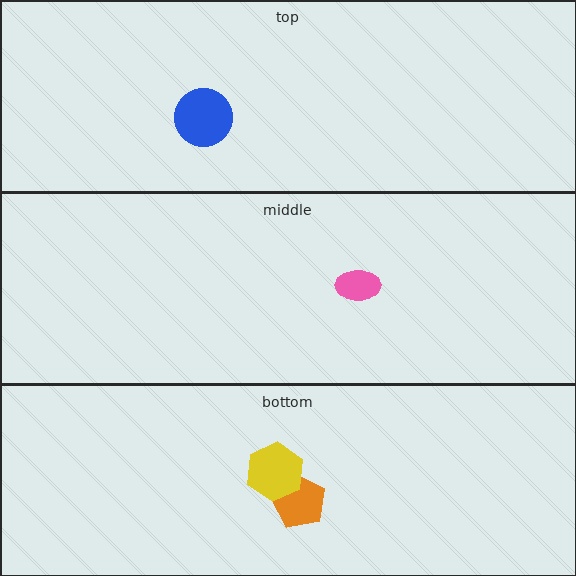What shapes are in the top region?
The blue circle.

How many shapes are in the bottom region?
2.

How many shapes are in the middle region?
1.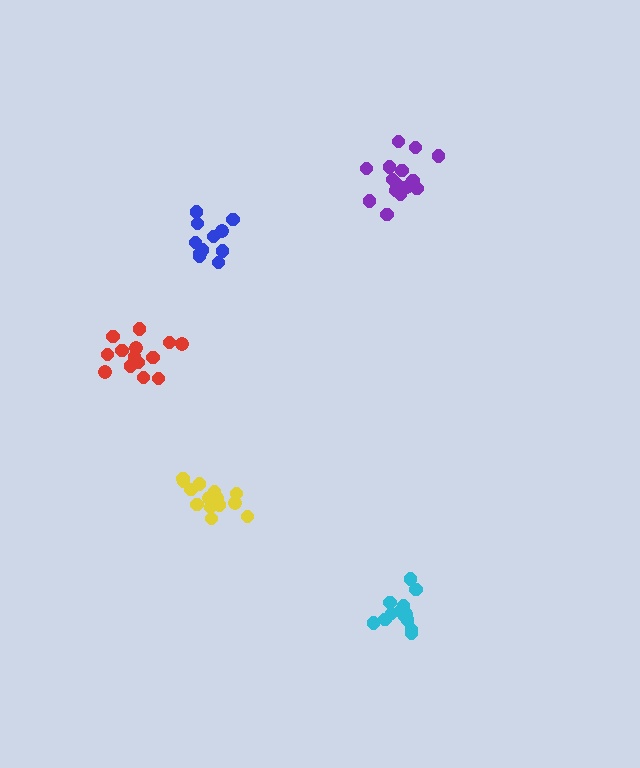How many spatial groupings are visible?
There are 5 spatial groupings.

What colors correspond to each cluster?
The clusters are colored: yellow, red, blue, cyan, purple.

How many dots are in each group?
Group 1: 15 dots, Group 2: 14 dots, Group 3: 11 dots, Group 4: 13 dots, Group 5: 15 dots (68 total).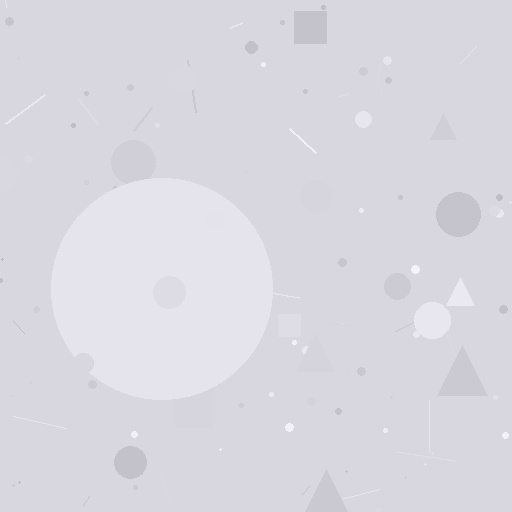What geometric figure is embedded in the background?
A circle is embedded in the background.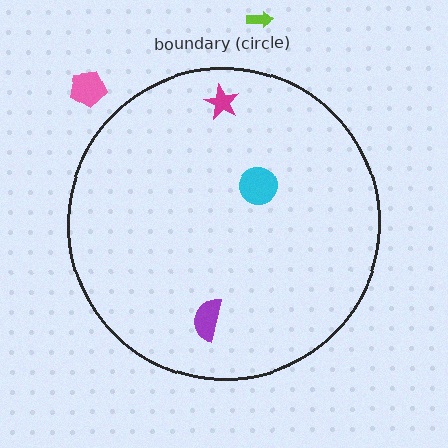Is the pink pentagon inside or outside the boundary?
Outside.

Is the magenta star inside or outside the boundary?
Inside.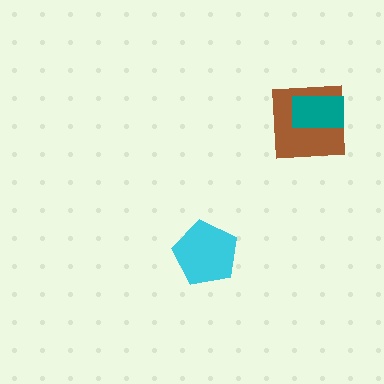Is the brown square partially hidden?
Yes, it is partially covered by another shape.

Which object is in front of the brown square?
The teal rectangle is in front of the brown square.